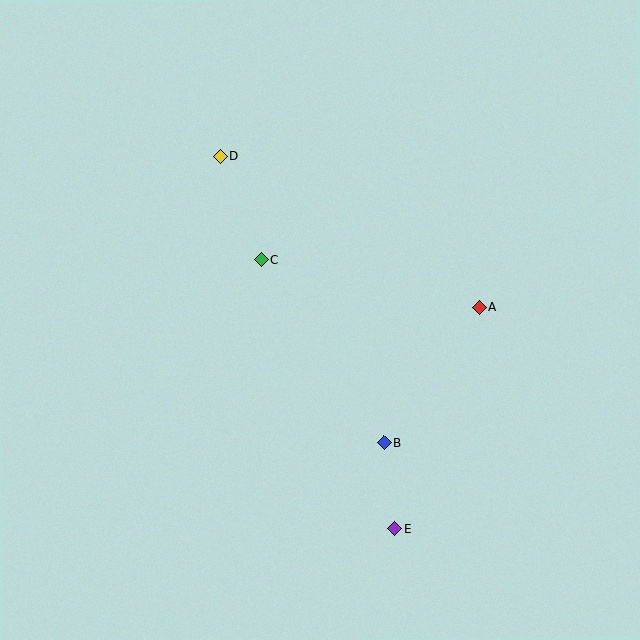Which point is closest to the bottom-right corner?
Point E is closest to the bottom-right corner.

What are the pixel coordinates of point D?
Point D is at (220, 157).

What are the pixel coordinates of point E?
Point E is at (394, 529).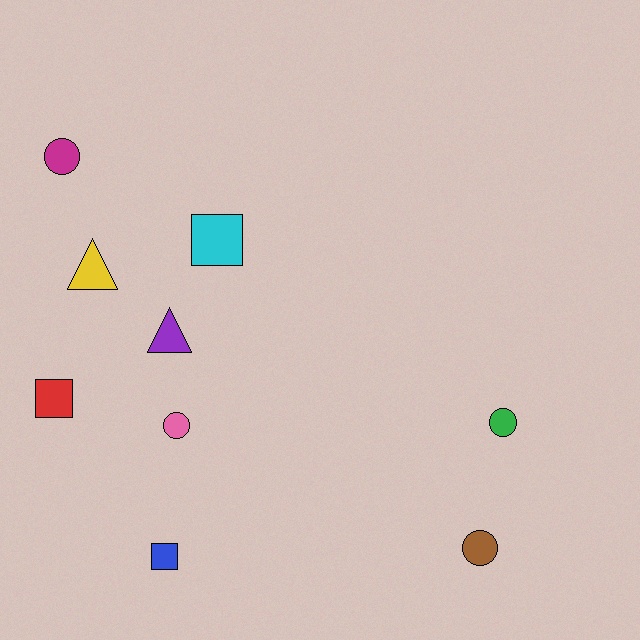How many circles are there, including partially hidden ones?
There are 4 circles.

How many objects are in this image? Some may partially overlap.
There are 9 objects.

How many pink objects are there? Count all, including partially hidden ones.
There is 1 pink object.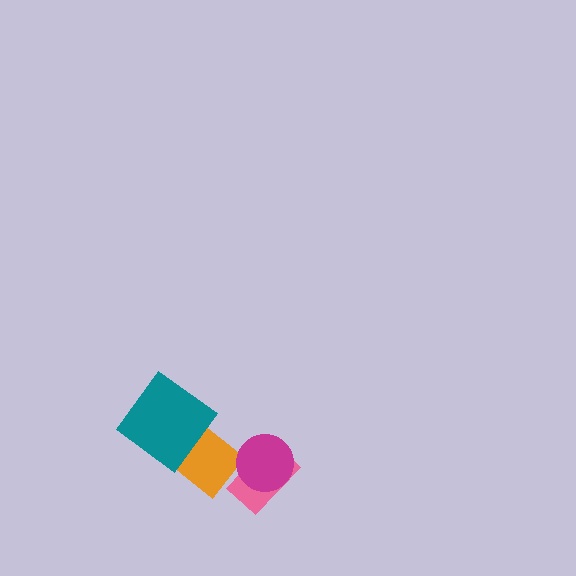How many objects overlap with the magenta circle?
1 object overlaps with the magenta circle.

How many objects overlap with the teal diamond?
1 object overlaps with the teal diamond.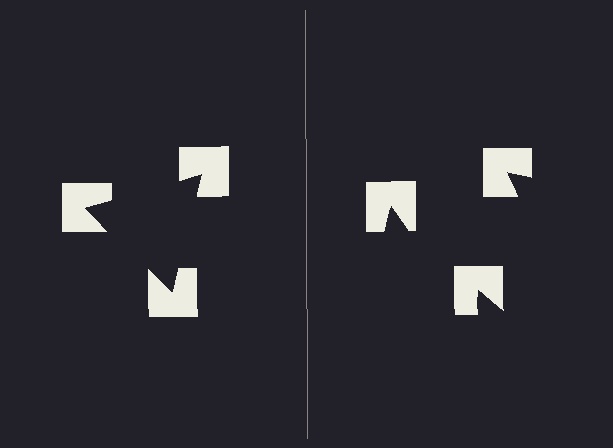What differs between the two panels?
The notched squares are positioned identically on both sides; only the wedge orientations differ. On the left they align to a triangle; on the right they are misaligned.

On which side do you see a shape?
An illusory triangle appears on the left side. On the right side the wedge cuts are rotated, so no coherent shape forms.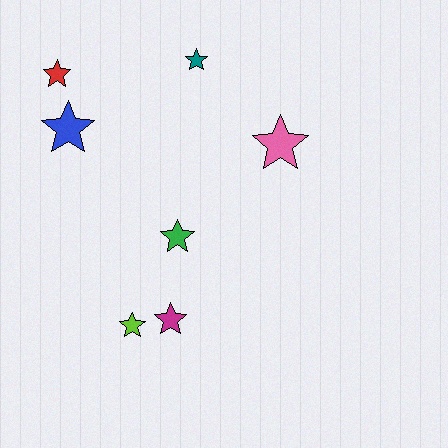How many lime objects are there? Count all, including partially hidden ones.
There is 1 lime object.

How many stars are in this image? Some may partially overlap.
There are 7 stars.